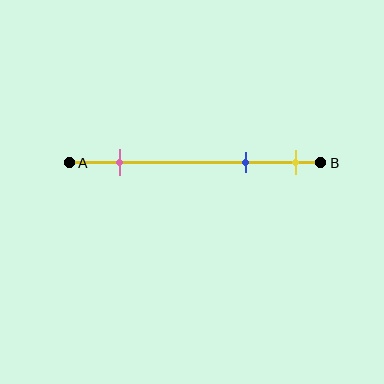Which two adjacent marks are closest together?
The blue and yellow marks are the closest adjacent pair.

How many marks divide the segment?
There are 3 marks dividing the segment.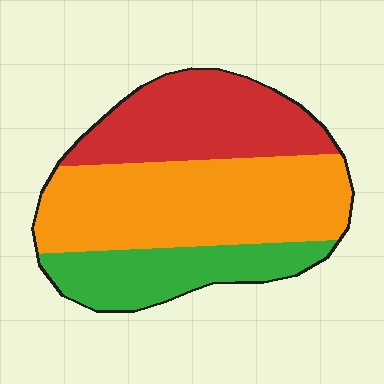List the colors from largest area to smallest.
From largest to smallest: orange, red, green.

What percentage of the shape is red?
Red covers about 30% of the shape.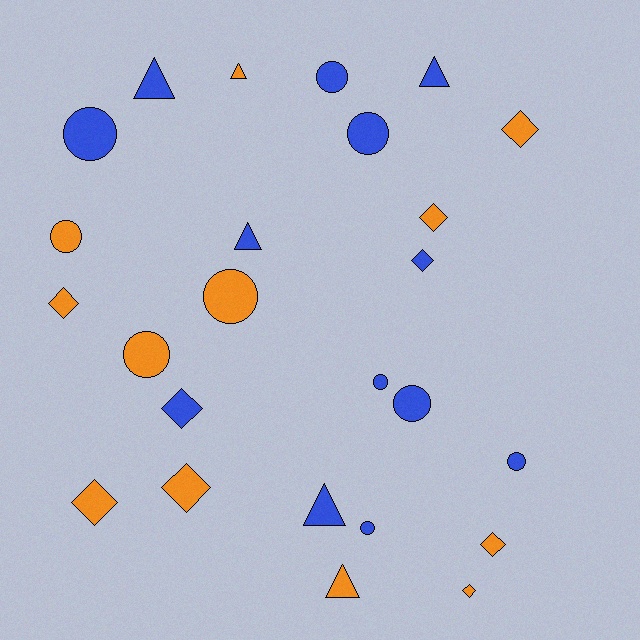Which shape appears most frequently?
Circle, with 10 objects.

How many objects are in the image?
There are 25 objects.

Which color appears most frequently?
Blue, with 13 objects.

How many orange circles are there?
There are 3 orange circles.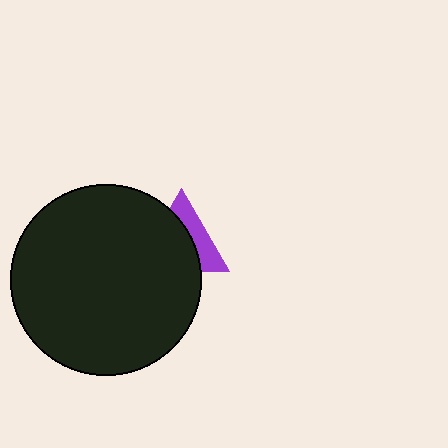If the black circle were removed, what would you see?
You would see the complete purple triangle.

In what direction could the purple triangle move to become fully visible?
The purple triangle could move right. That would shift it out from behind the black circle entirely.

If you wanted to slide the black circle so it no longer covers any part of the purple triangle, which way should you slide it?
Slide it left — that is the most direct way to separate the two shapes.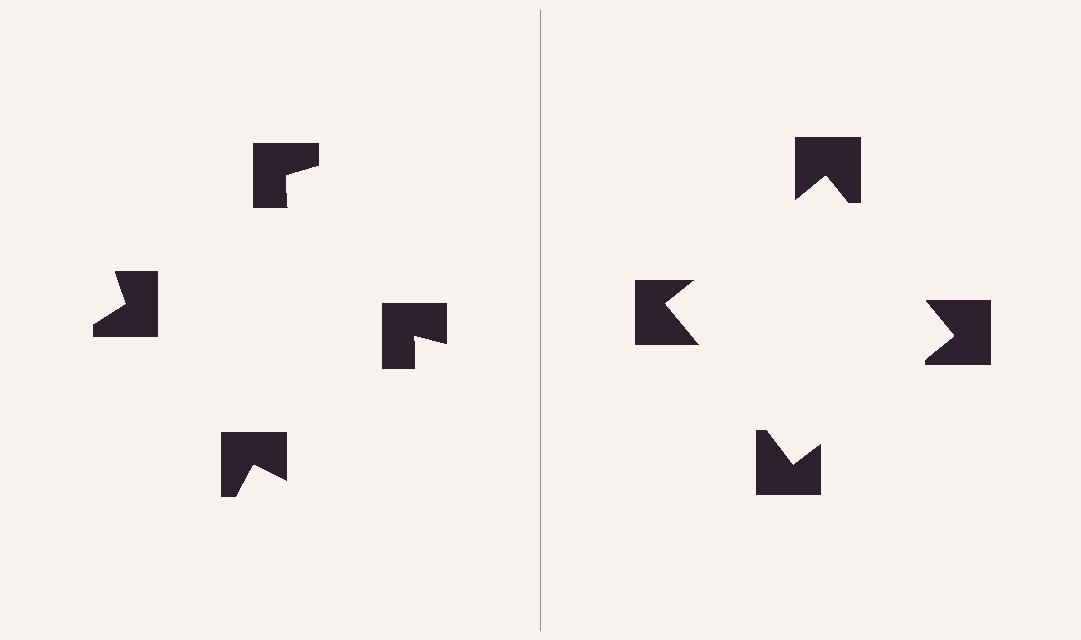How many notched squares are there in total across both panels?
8 — 4 on each side.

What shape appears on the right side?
An illusory square.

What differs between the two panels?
The notched squares are positioned identically on both sides; only the wedge orientations differ. On the right they align to a square; on the left they are misaligned.